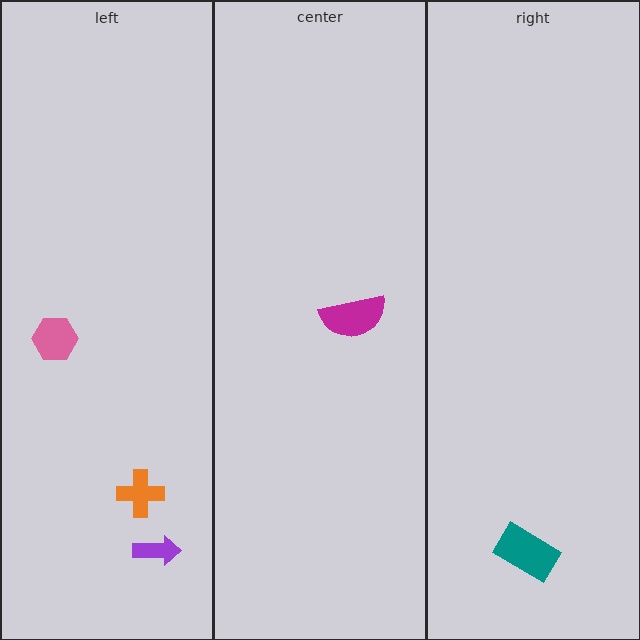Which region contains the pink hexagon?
The left region.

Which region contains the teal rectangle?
The right region.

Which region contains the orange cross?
The left region.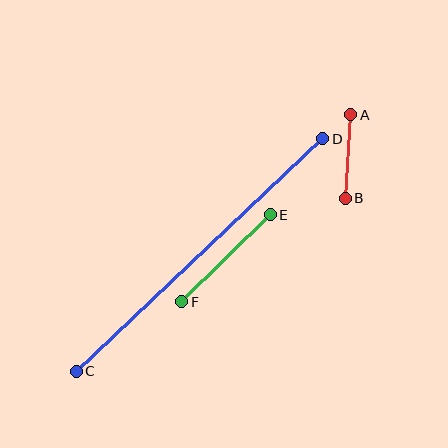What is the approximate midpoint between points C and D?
The midpoint is at approximately (199, 255) pixels.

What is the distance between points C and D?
The distance is approximately 339 pixels.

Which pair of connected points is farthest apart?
Points C and D are farthest apart.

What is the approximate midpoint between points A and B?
The midpoint is at approximately (348, 157) pixels.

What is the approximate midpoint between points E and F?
The midpoint is at approximately (226, 258) pixels.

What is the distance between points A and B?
The distance is approximately 83 pixels.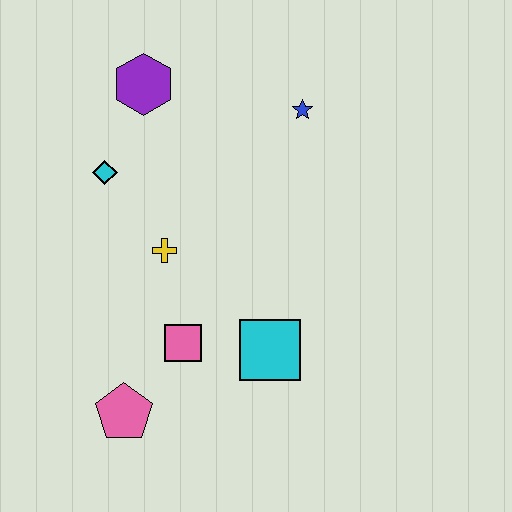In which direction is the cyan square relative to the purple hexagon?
The cyan square is below the purple hexagon.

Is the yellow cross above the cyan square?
Yes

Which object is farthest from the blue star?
The pink pentagon is farthest from the blue star.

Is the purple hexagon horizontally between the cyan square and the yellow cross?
No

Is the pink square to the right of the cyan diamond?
Yes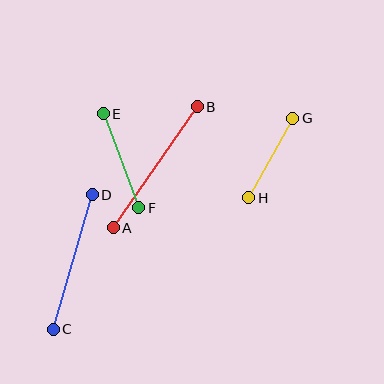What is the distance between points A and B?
The distance is approximately 147 pixels.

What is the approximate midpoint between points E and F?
The midpoint is at approximately (121, 161) pixels.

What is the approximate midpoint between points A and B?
The midpoint is at approximately (155, 167) pixels.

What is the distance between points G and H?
The distance is approximately 91 pixels.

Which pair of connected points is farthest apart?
Points A and B are farthest apart.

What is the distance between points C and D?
The distance is approximately 140 pixels.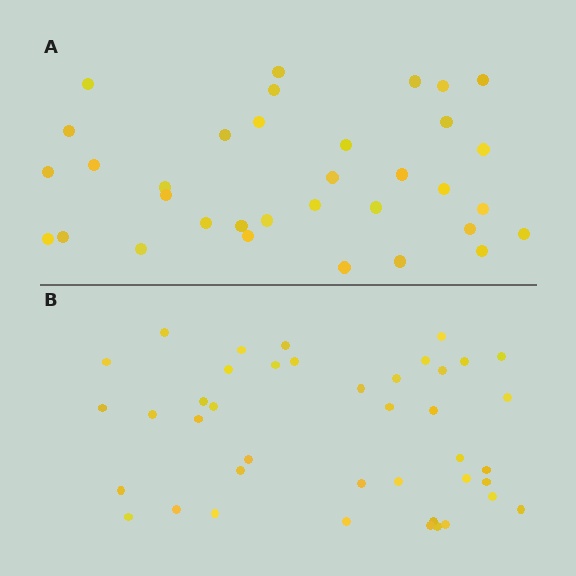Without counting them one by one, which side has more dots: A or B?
Region B (the bottom region) has more dots.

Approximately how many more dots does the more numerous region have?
Region B has roughly 8 or so more dots than region A.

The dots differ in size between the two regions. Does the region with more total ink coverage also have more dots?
No. Region A has more total ink coverage because its dots are larger, but region B actually contains more individual dots. Total area can be misleading — the number of items is what matters here.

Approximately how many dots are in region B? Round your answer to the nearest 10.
About 40 dots. (The exact count is 41, which rounds to 40.)